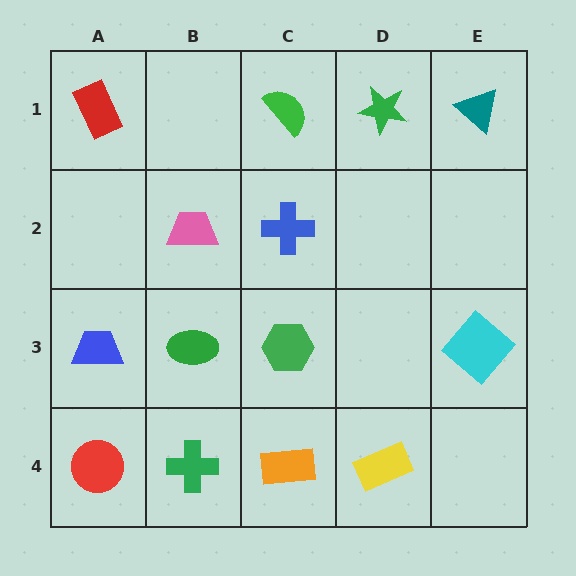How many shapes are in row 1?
4 shapes.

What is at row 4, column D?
A yellow rectangle.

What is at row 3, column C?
A green hexagon.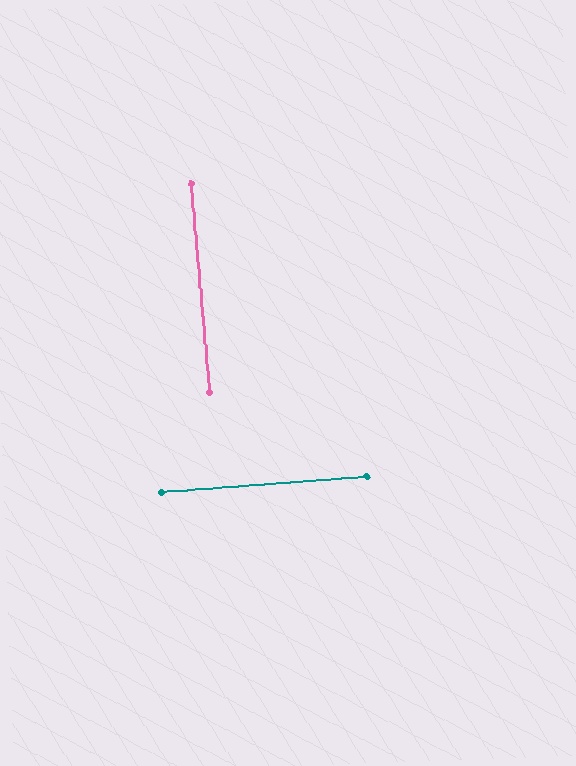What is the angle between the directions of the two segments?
Approximately 89 degrees.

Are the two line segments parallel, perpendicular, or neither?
Perpendicular — they meet at approximately 89°.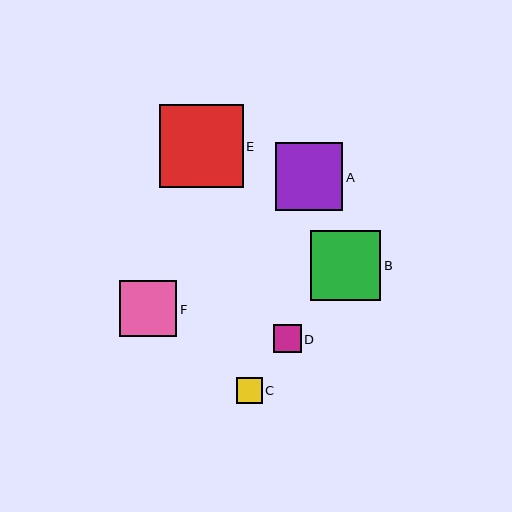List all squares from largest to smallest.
From largest to smallest: E, B, A, F, D, C.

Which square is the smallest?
Square C is the smallest with a size of approximately 26 pixels.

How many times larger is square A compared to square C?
Square A is approximately 2.6 times the size of square C.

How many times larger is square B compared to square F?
Square B is approximately 1.2 times the size of square F.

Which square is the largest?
Square E is the largest with a size of approximately 84 pixels.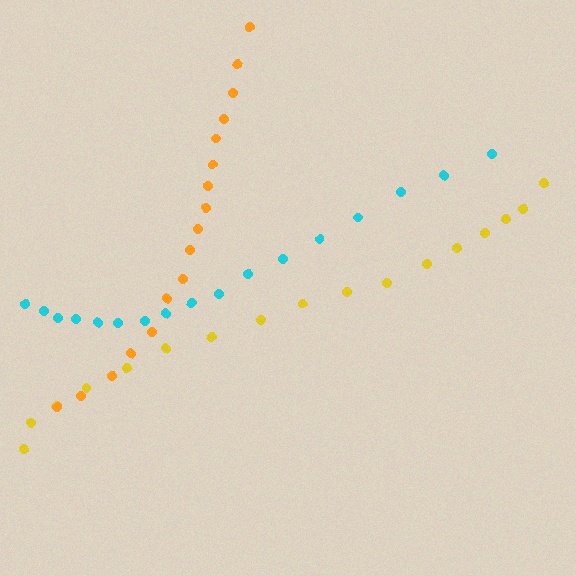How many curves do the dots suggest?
There are 3 distinct paths.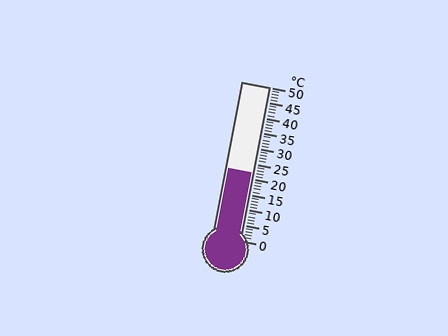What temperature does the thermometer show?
The thermometer shows approximately 22°C.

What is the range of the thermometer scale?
The thermometer scale ranges from 0°C to 50°C.